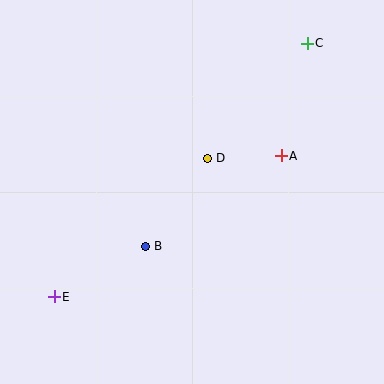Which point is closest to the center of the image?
Point D at (208, 158) is closest to the center.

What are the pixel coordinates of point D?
Point D is at (208, 158).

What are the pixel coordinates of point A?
Point A is at (281, 156).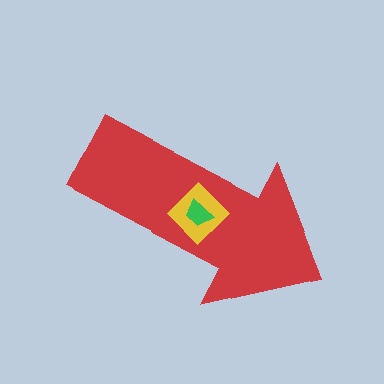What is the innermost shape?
The green trapezoid.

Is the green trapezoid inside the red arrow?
Yes.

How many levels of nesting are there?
3.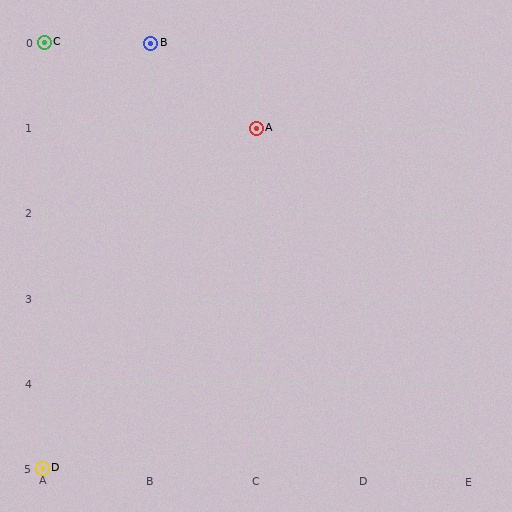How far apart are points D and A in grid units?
Points D and A are 2 columns and 4 rows apart (about 4.5 grid units diagonally).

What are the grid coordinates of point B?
Point B is at grid coordinates (B, 0).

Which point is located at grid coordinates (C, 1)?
Point A is at (C, 1).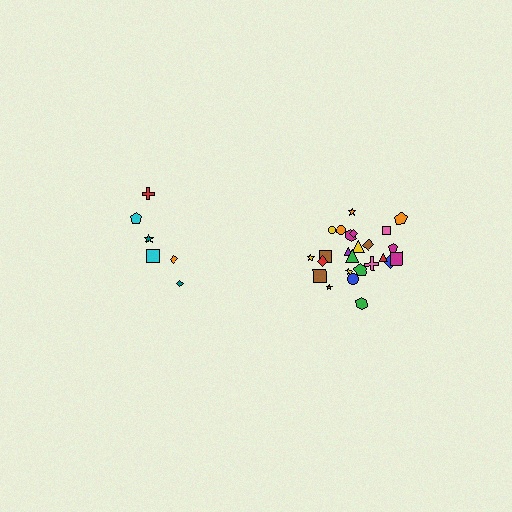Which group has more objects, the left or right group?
The right group.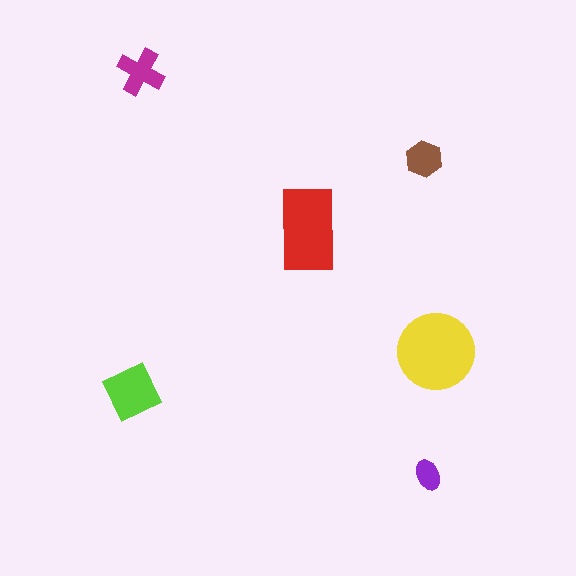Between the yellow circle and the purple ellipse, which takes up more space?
The yellow circle.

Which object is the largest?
The yellow circle.